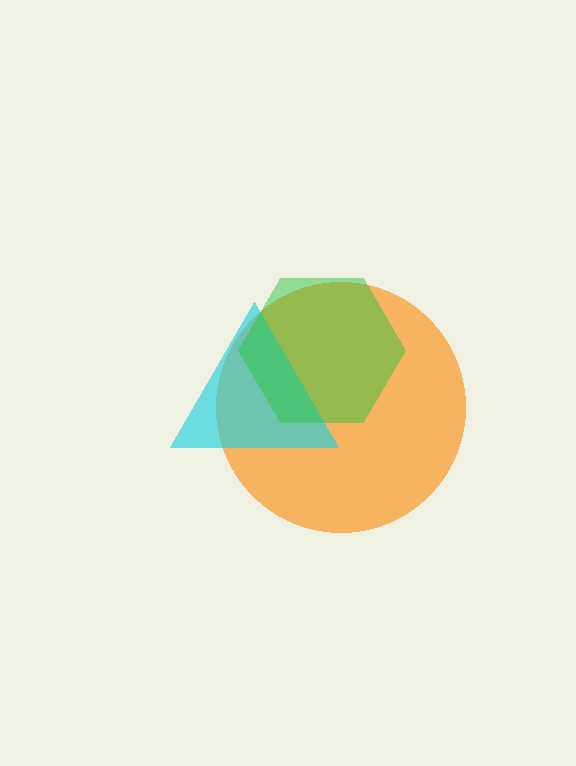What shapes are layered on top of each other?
The layered shapes are: an orange circle, a cyan triangle, a green hexagon.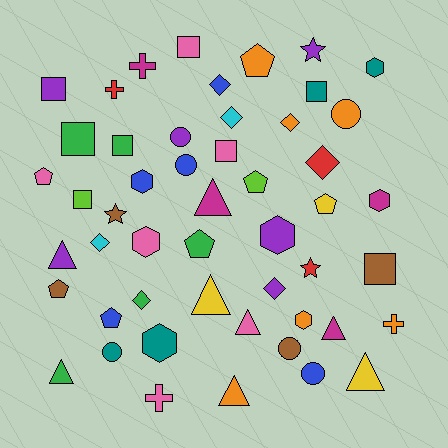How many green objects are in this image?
There are 5 green objects.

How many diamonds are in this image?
There are 7 diamonds.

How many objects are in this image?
There are 50 objects.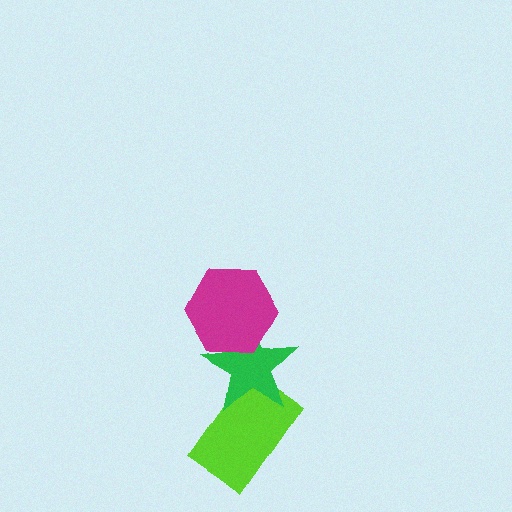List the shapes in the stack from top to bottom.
From top to bottom: the magenta hexagon, the green star, the lime rectangle.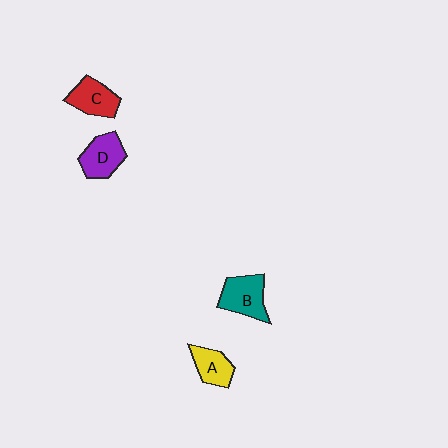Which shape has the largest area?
Shape B (teal).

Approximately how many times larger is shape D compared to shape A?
Approximately 1.2 times.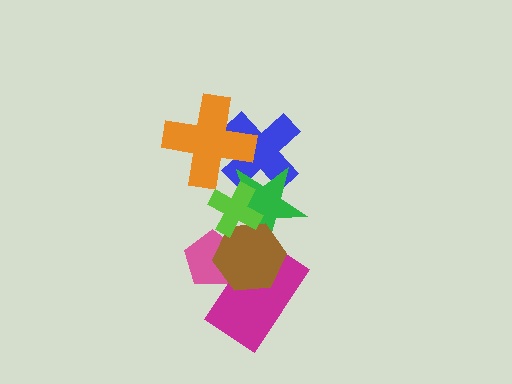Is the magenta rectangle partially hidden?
Yes, it is partially covered by another shape.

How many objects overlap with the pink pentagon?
2 objects overlap with the pink pentagon.